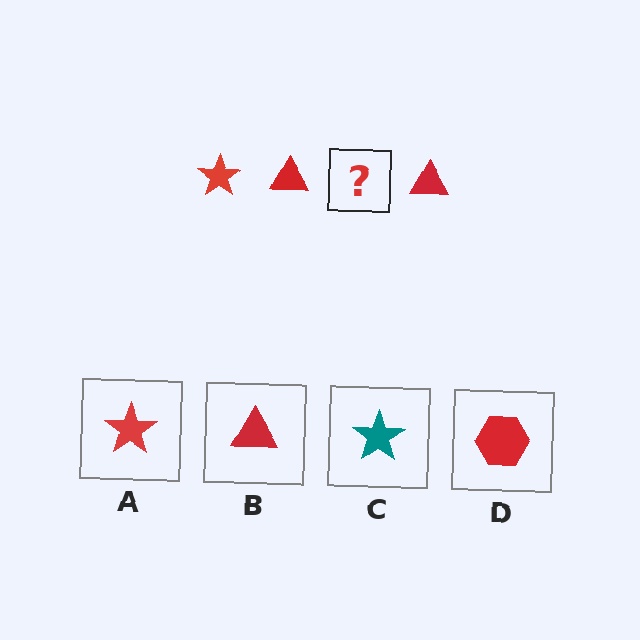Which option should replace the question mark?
Option A.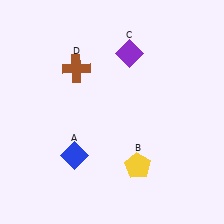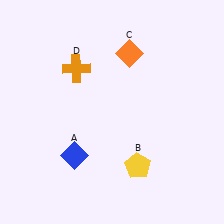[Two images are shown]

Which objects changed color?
C changed from purple to orange. D changed from brown to orange.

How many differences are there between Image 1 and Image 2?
There are 2 differences between the two images.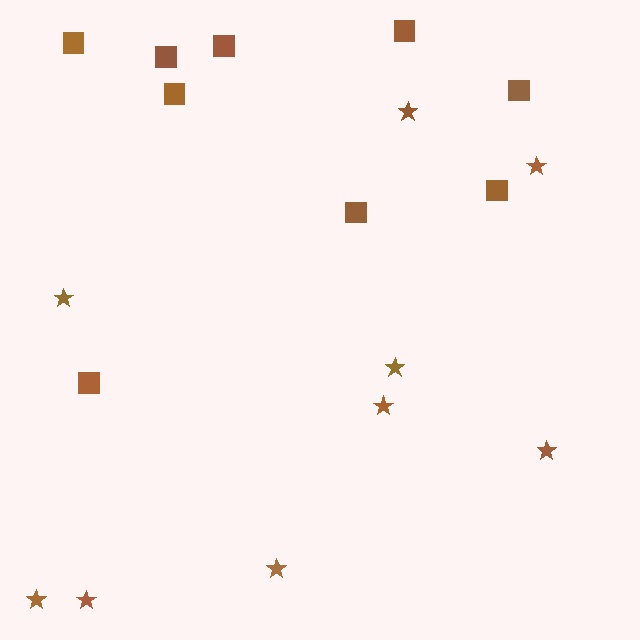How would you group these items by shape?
There are 2 groups: one group of stars (9) and one group of squares (9).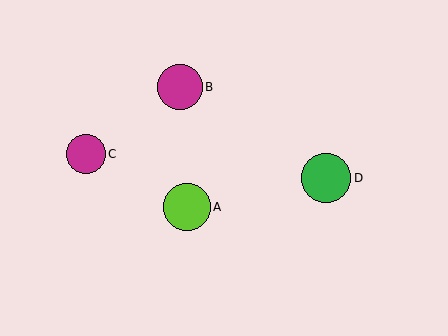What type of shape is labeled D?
Shape D is a green circle.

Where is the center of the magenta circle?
The center of the magenta circle is at (86, 154).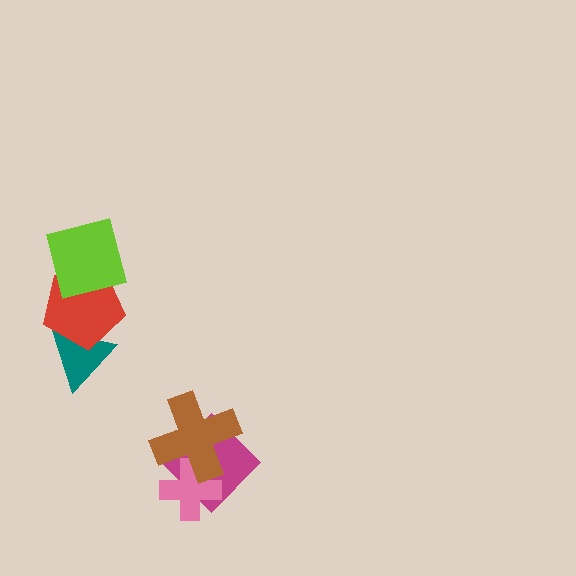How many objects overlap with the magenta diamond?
2 objects overlap with the magenta diamond.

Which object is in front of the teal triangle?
The red pentagon is in front of the teal triangle.